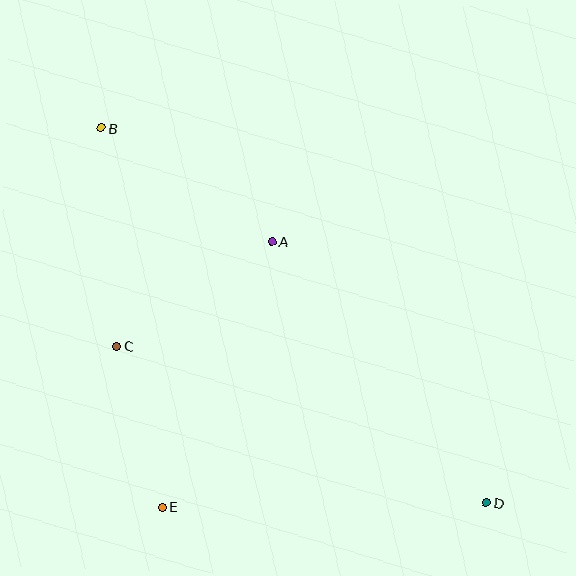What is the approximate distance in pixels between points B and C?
The distance between B and C is approximately 219 pixels.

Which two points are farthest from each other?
Points B and D are farthest from each other.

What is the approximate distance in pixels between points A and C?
The distance between A and C is approximately 187 pixels.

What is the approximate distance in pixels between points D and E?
The distance between D and E is approximately 324 pixels.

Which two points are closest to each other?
Points C and E are closest to each other.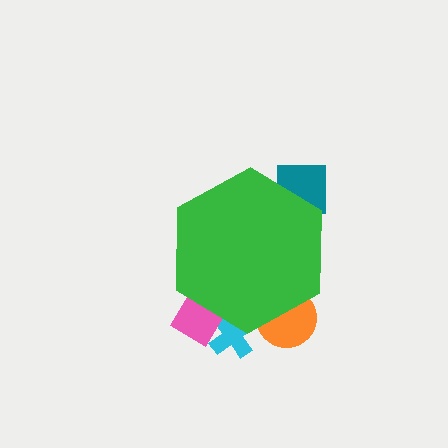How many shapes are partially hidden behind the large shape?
4 shapes are partially hidden.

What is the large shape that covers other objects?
A green hexagon.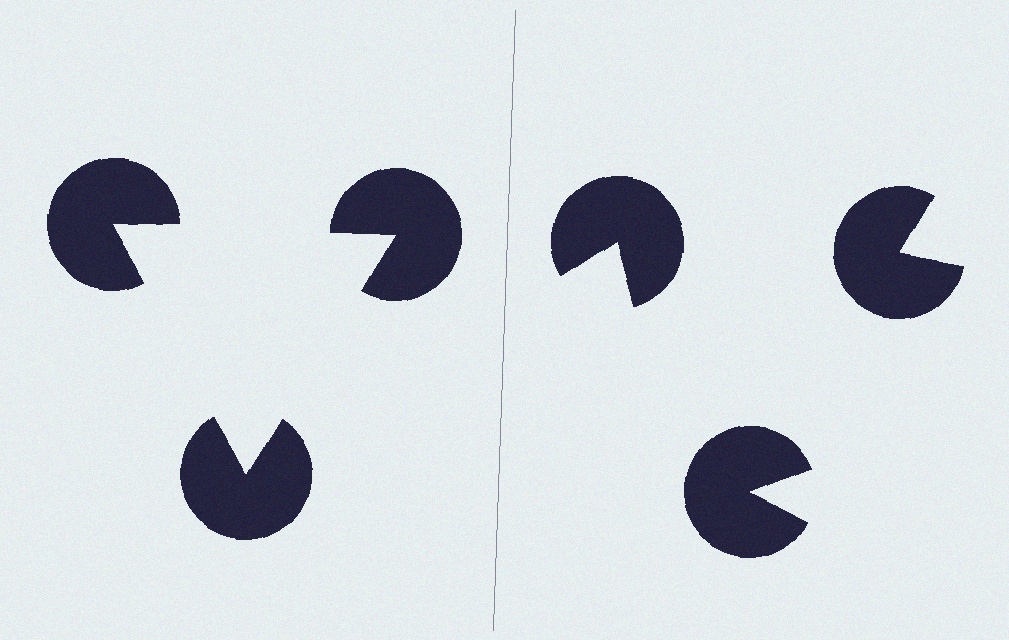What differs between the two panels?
The pac-man discs are positioned identically on both sides; only the wedge orientations differ. On the left they align to a triangle; on the right they are misaligned.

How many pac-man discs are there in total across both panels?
6 — 3 on each side.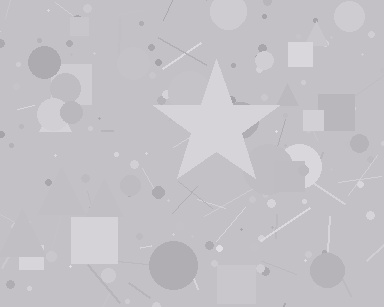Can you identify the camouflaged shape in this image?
The camouflaged shape is a star.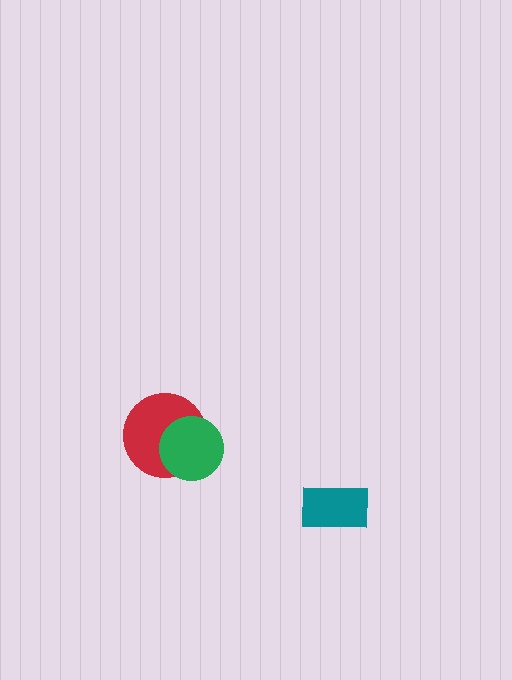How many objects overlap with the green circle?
1 object overlaps with the green circle.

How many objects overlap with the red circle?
1 object overlaps with the red circle.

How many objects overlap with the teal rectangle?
0 objects overlap with the teal rectangle.